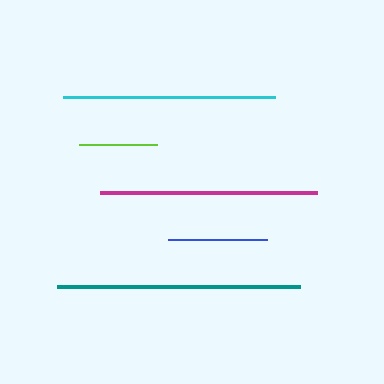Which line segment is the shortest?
The lime line is the shortest at approximately 78 pixels.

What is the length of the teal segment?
The teal segment is approximately 243 pixels long.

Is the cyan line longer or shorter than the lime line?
The cyan line is longer than the lime line.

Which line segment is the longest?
The teal line is the longest at approximately 243 pixels.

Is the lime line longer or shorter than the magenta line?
The magenta line is longer than the lime line.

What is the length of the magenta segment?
The magenta segment is approximately 218 pixels long.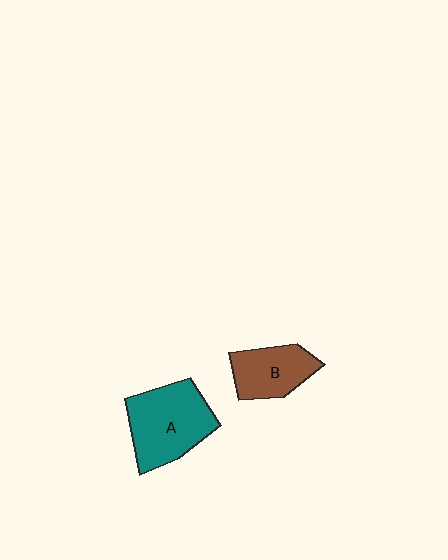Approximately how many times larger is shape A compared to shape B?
Approximately 1.5 times.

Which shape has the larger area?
Shape A (teal).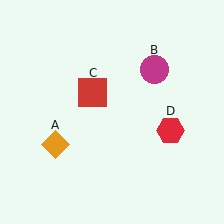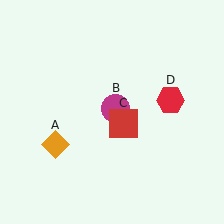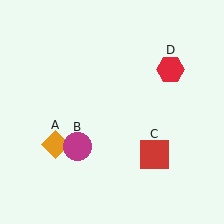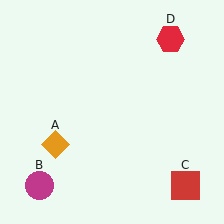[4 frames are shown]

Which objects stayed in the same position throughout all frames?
Orange diamond (object A) remained stationary.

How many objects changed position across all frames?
3 objects changed position: magenta circle (object B), red square (object C), red hexagon (object D).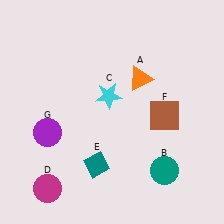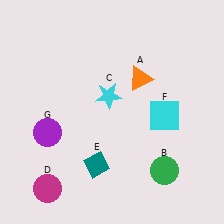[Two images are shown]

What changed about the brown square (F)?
In Image 1, F is brown. In Image 2, it changed to cyan.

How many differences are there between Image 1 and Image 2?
There are 2 differences between the two images.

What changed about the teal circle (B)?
In Image 1, B is teal. In Image 2, it changed to green.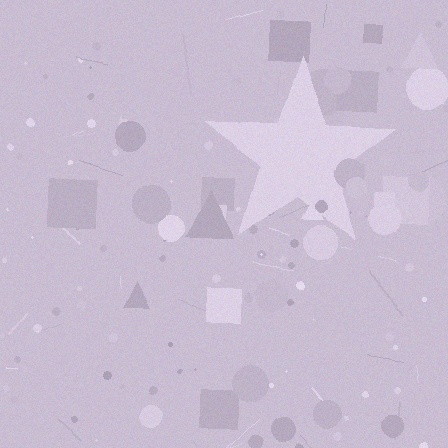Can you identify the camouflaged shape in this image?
The camouflaged shape is a star.